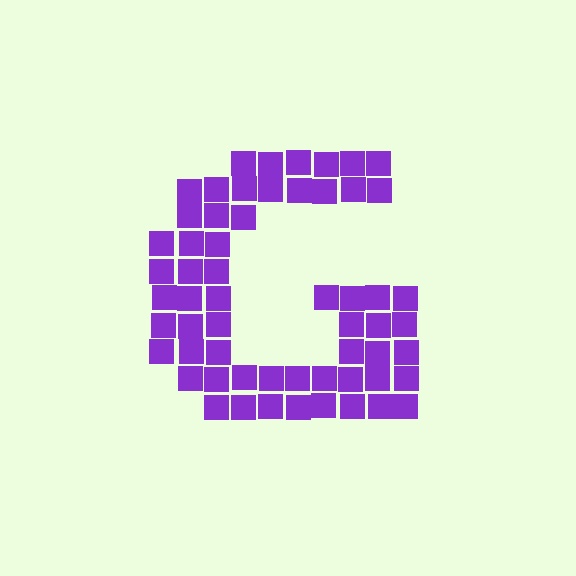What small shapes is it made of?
It is made of small squares.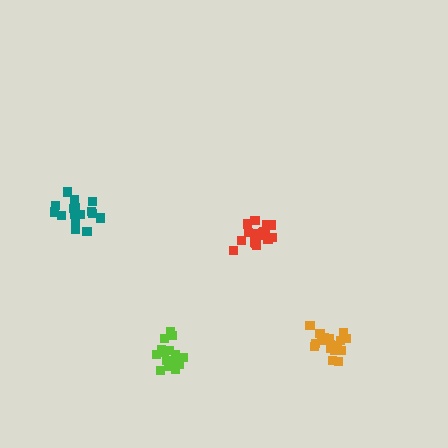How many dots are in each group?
Group 1: 17 dots, Group 2: 17 dots, Group 3: 17 dots, Group 4: 19 dots (70 total).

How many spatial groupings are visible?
There are 4 spatial groupings.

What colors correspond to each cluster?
The clusters are colored: red, teal, lime, orange.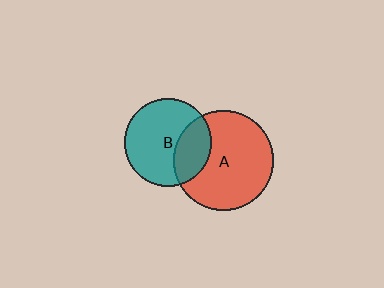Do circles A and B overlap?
Yes.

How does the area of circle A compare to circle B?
Approximately 1.3 times.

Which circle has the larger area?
Circle A (red).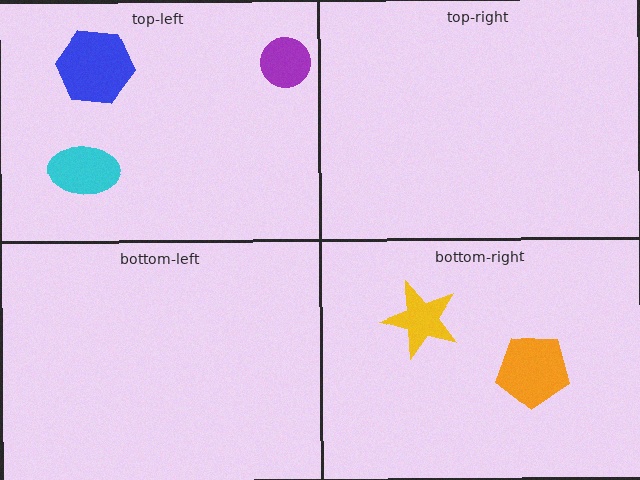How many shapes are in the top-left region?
3.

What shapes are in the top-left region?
The purple circle, the blue hexagon, the cyan ellipse.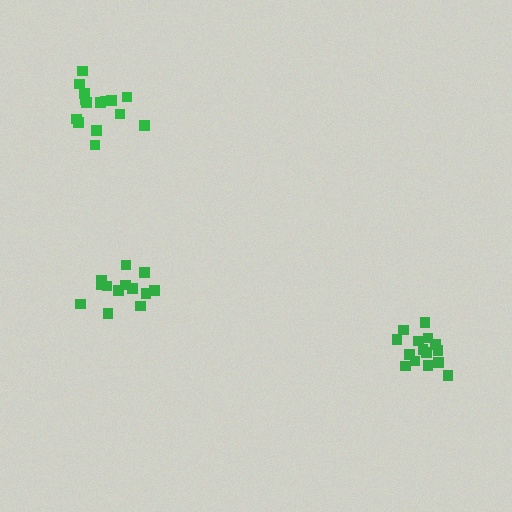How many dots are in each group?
Group 1: 15 dots, Group 2: 13 dots, Group 3: 15 dots (43 total).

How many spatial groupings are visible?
There are 3 spatial groupings.